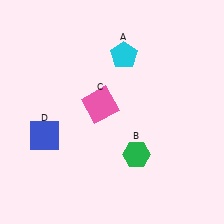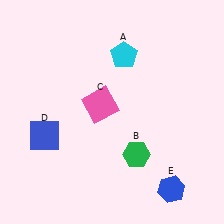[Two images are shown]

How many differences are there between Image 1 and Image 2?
There is 1 difference between the two images.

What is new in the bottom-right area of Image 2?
A blue hexagon (E) was added in the bottom-right area of Image 2.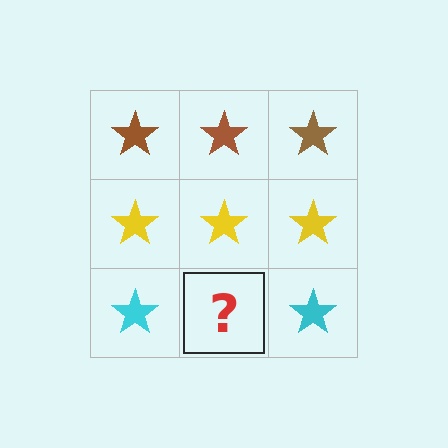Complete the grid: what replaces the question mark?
The question mark should be replaced with a cyan star.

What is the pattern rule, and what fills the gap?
The rule is that each row has a consistent color. The gap should be filled with a cyan star.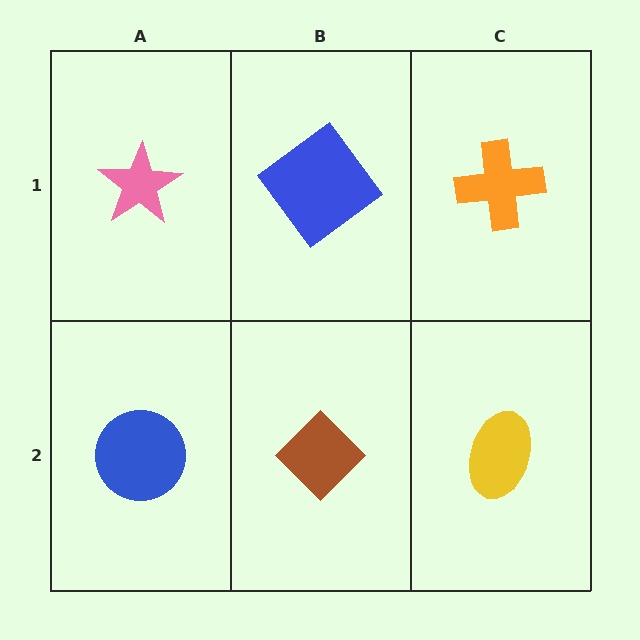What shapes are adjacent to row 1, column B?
A brown diamond (row 2, column B), a pink star (row 1, column A), an orange cross (row 1, column C).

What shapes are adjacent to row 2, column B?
A blue diamond (row 1, column B), a blue circle (row 2, column A), a yellow ellipse (row 2, column C).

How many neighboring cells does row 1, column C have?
2.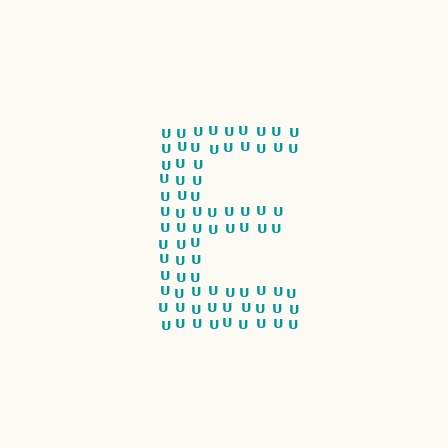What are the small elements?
The small elements are letter U's.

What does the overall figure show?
The overall figure shows the letter E.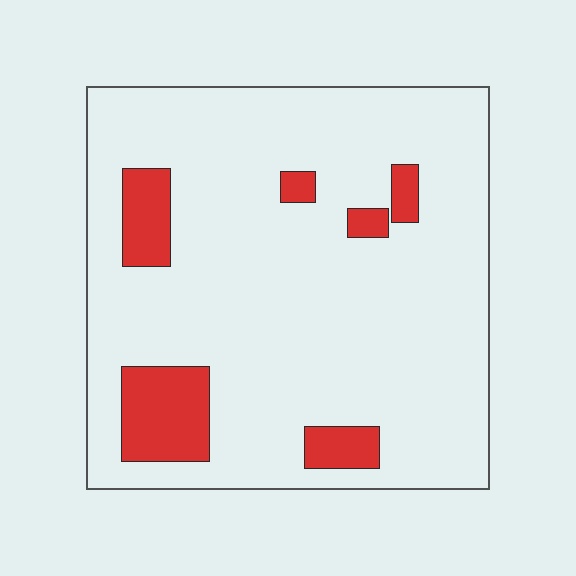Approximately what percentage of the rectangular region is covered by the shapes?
Approximately 15%.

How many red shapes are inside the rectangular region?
6.